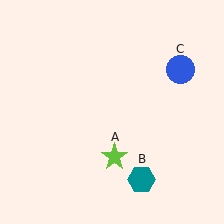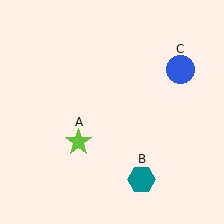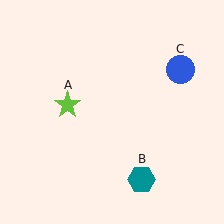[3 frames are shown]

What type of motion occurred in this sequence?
The lime star (object A) rotated clockwise around the center of the scene.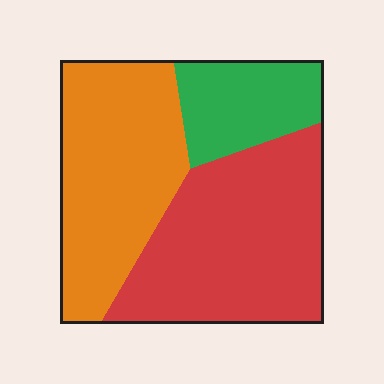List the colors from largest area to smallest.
From largest to smallest: red, orange, green.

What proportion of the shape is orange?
Orange takes up about three eighths (3/8) of the shape.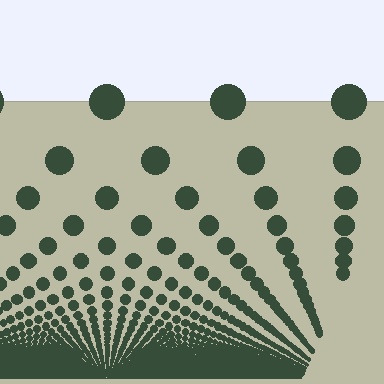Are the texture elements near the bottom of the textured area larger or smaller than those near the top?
Smaller. The gradient is inverted — elements near the bottom are smaller and denser.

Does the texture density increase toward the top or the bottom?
Density increases toward the bottom.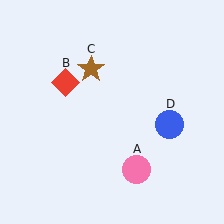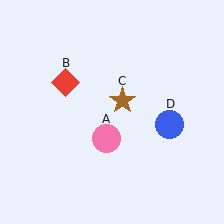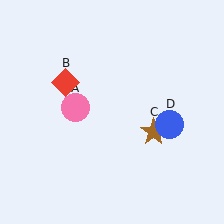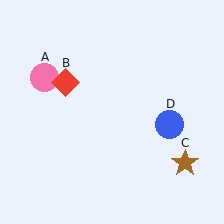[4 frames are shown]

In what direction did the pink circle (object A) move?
The pink circle (object A) moved up and to the left.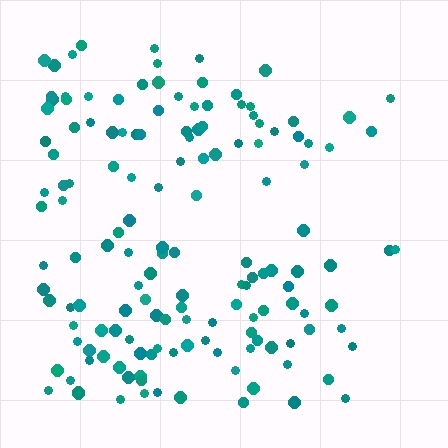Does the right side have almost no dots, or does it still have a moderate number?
Still a moderate number, just noticeably fewer than the left.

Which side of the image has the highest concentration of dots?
The left.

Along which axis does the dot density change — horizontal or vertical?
Horizontal.